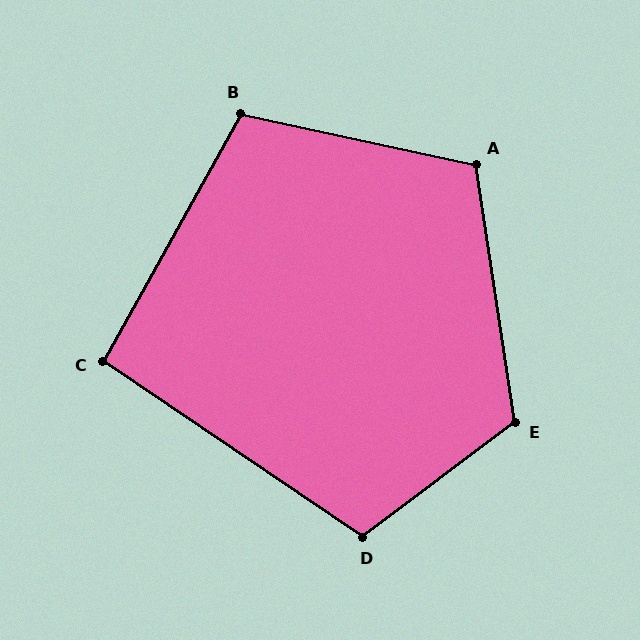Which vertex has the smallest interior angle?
C, at approximately 95 degrees.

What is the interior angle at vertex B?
Approximately 107 degrees (obtuse).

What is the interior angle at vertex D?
Approximately 109 degrees (obtuse).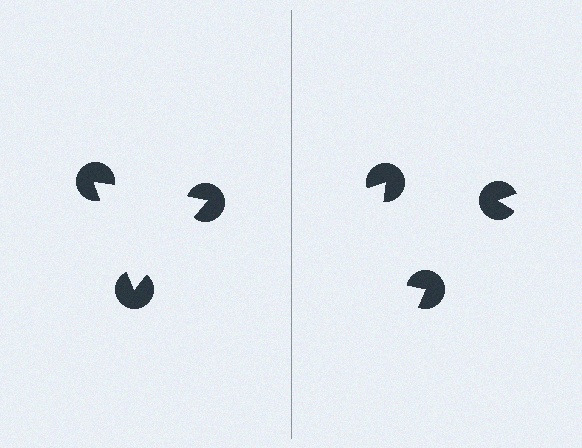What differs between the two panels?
The pac-man discs are positioned identically on both sides; only the wedge orientations differ. On the left they align to a triangle; on the right they are misaligned.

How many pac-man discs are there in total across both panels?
6 — 3 on each side.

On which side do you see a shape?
An illusory triangle appears on the left side. On the right side the wedge cuts are rotated, so no coherent shape forms.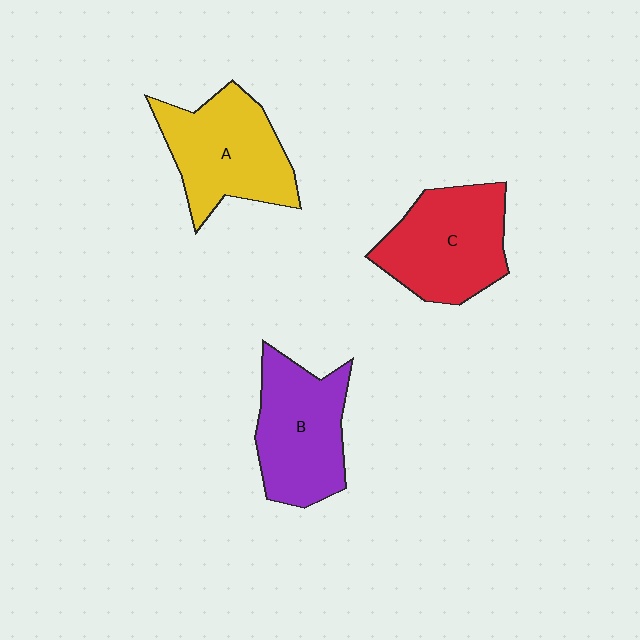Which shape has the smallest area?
Shape B (purple).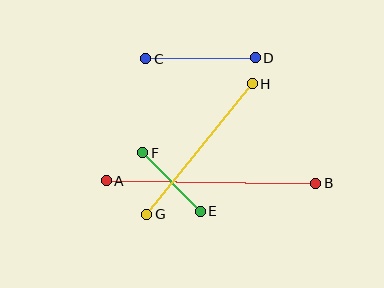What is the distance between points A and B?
The distance is approximately 210 pixels.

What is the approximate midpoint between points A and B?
The midpoint is at approximately (211, 182) pixels.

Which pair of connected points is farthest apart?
Points A and B are farthest apart.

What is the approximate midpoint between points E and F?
The midpoint is at approximately (172, 182) pixels.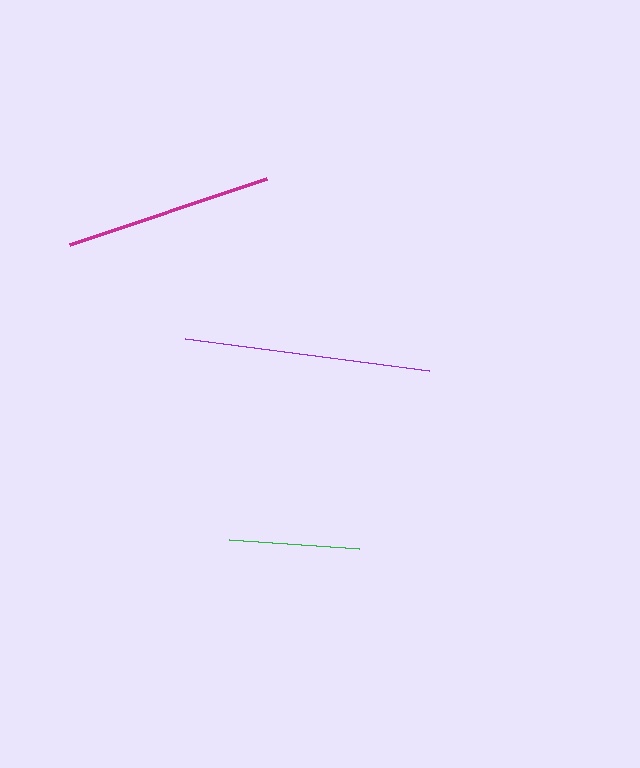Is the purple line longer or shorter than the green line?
The purple line is longer than the green line.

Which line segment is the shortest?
The green line is the shortest at approximately 130 pixels.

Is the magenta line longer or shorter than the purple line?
The purple line is longer than the magenta line.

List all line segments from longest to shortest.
From longest to shortest: purple, magenta, green.